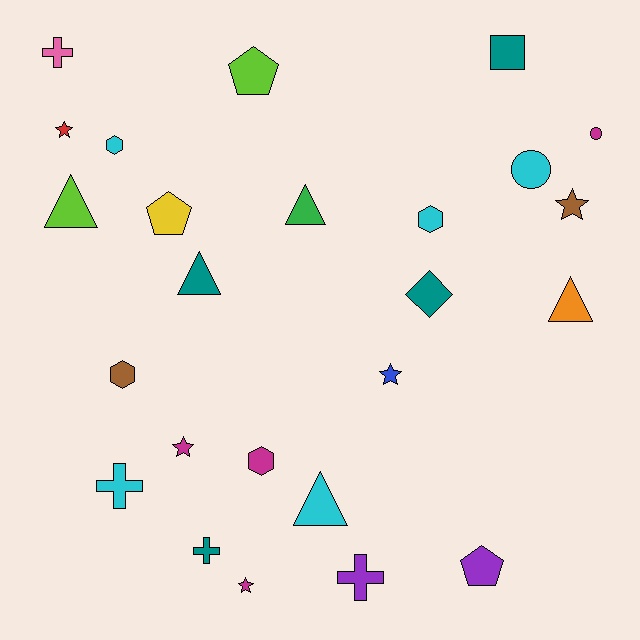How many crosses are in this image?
There are 4 crosses.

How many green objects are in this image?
There is 1 green object.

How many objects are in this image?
There are 25 objects.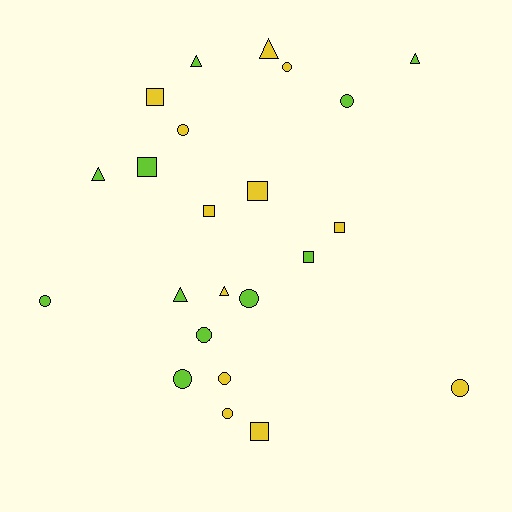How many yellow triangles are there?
There are 2 yellow triangles.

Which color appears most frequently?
Yellow, with 12 objects.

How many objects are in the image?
There are 23 objects.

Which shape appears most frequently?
Circle, with 10 objects.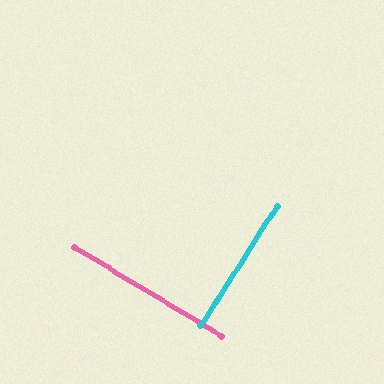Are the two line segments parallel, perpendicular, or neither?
Perpendicular — they meet at approximately 89°.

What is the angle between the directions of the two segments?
Approximately 89 degrees.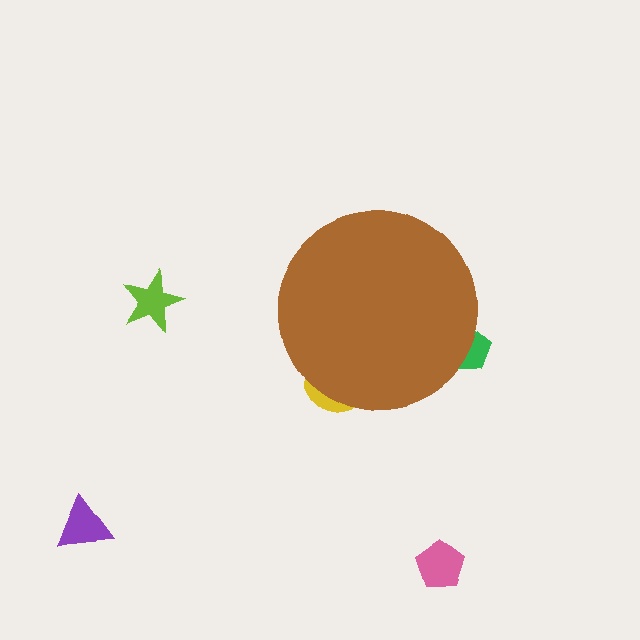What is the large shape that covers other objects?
A brown circle.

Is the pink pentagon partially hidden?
No, the pink pentagon is fully visible.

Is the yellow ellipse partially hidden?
Yes, the yellow ellipse is partially hidden behind the brown circle.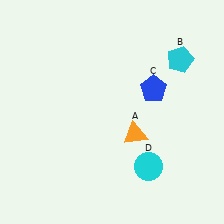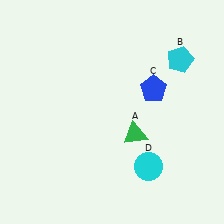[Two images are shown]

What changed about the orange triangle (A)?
In Image 1, A is orange. In Image 2, it changed to green.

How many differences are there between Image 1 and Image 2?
There is 1 difference between the two images.